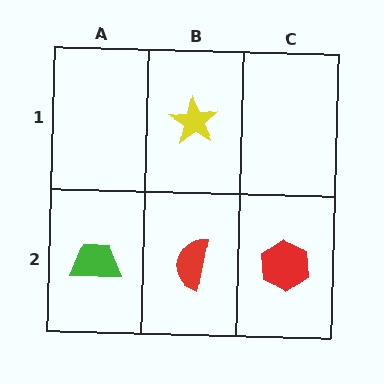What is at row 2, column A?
A green trapezoid.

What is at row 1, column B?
A yellow star.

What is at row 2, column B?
A red semicircle.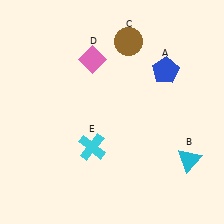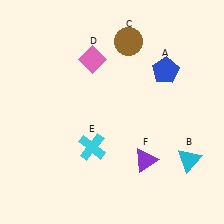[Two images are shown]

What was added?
A purple triangle (F) was added in Image 2.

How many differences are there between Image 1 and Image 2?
There is 1 difference between the two images.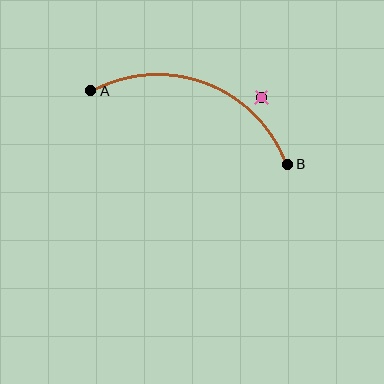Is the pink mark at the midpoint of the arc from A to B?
No — the pink mark does not lie on the arc at all. It sits slightly outside the curve.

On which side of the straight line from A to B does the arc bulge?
The arc bulges above the straight line connecting A and B.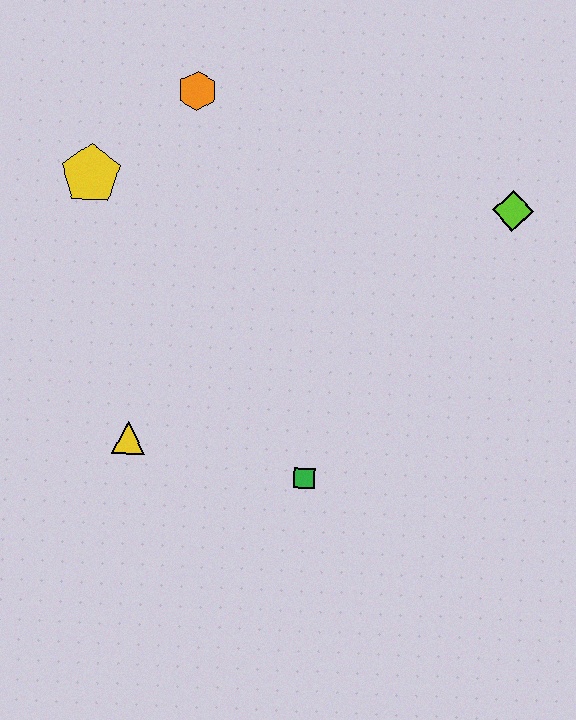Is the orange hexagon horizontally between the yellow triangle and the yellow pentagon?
No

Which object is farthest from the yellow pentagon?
The lime diamond is farthest from the yellow pentagon.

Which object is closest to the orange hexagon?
The yellow pentagon is closest to the orange hexagon.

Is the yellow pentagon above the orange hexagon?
No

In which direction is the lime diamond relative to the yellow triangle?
The lime diamond is to the right of the yellow triangle.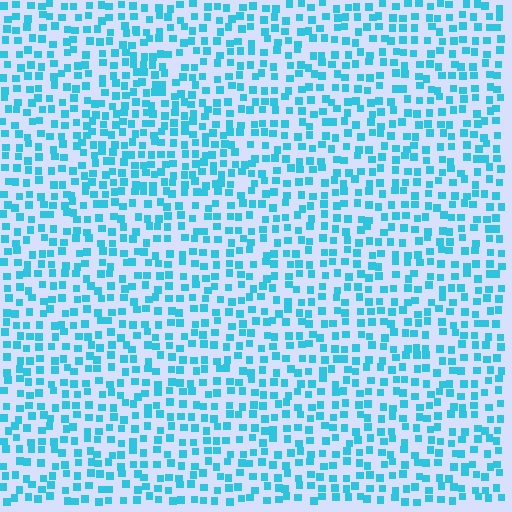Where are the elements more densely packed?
The elements are more densely packed inside the triangle boundary.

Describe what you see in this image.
The image contains small cyan elements arranged at two different densities. A triangle-shaped region is visible where the elements are more densely packed than the surrounding area.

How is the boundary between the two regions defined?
The boundary is defined by a change in element density (approximately 1.4x ratio). All elements are the same color, size, and shape.